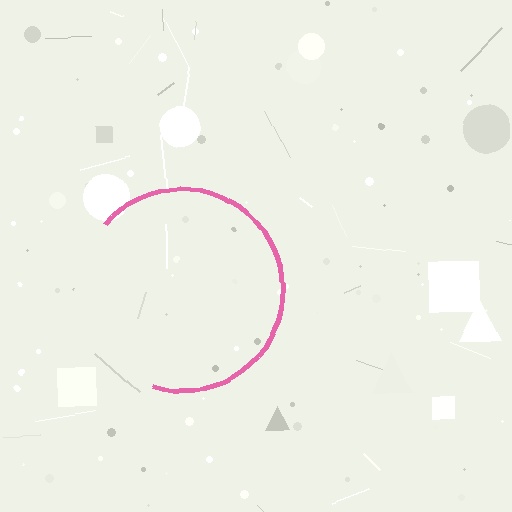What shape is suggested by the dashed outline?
The dashed outline suggests a circle.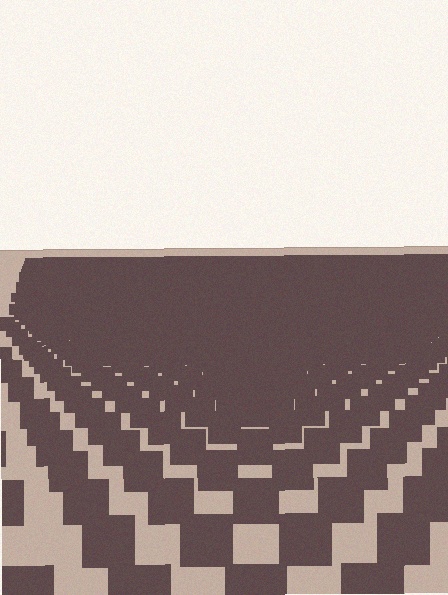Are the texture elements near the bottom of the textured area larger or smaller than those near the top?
Larger. Near the bottom, elements are closer to the viewer and appear at a bigger on-screen size.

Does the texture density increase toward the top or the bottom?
Density increases toward the top.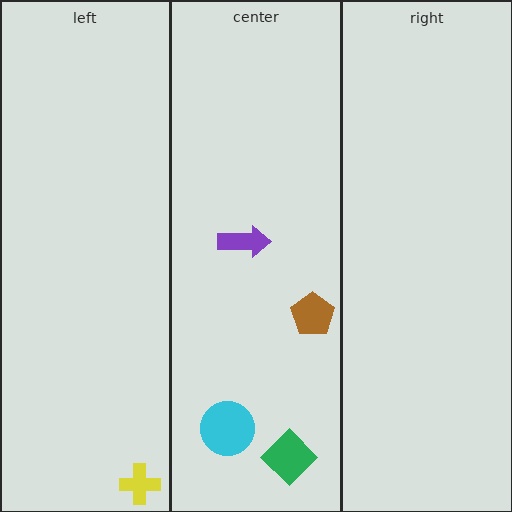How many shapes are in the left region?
1.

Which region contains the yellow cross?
The left region.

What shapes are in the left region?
The yellow cross.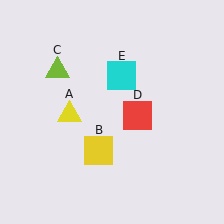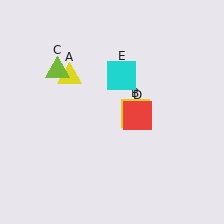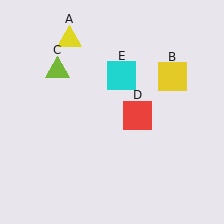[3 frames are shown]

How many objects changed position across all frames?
2 objects changed position: yellow triangle (object A), yellow square (object B).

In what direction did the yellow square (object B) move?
The yellow square (object B) moved up and to the right.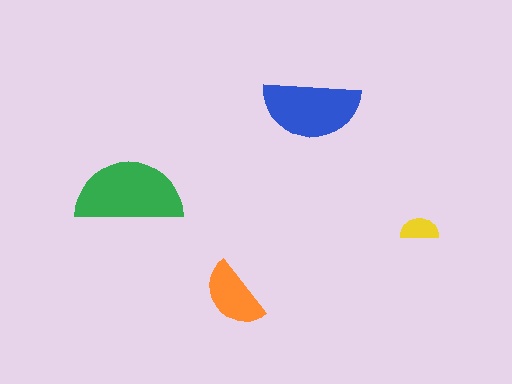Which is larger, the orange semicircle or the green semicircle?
The green one.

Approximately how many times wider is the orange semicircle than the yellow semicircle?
About 2 times wider.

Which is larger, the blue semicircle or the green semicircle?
The green one.